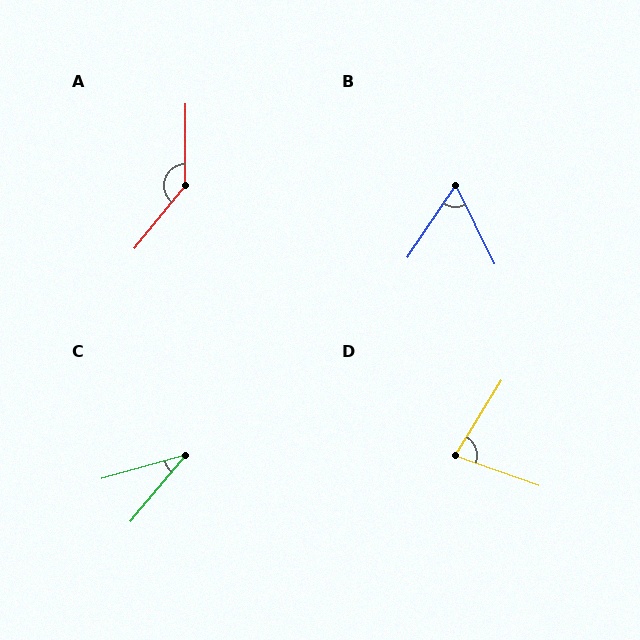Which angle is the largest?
A, at approximately 141 degrees.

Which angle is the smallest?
C, at approximately 35 degrees.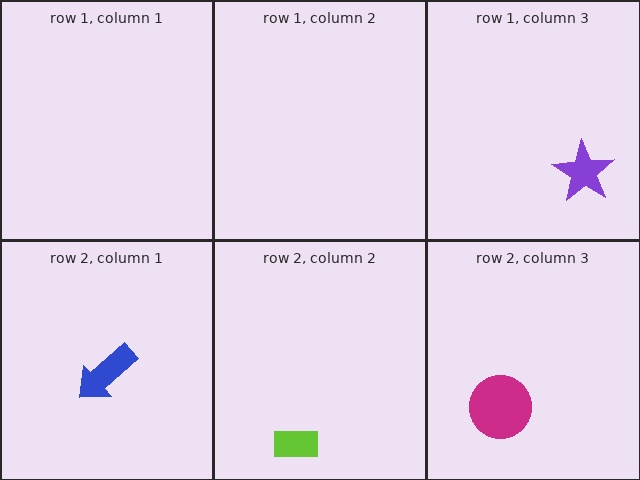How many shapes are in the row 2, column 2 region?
1.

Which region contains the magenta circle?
The row 2, column 3 region.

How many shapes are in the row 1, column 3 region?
1.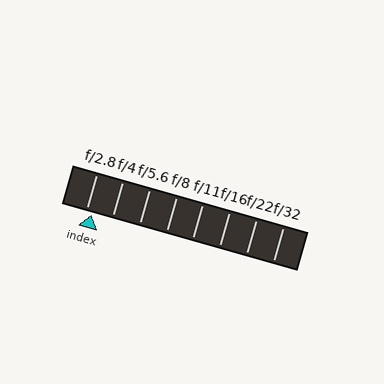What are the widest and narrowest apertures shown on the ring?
The widest aperture shown is f/2.8 and the narrowest is f/32.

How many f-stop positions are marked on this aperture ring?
There are 8 f-stop positions marked.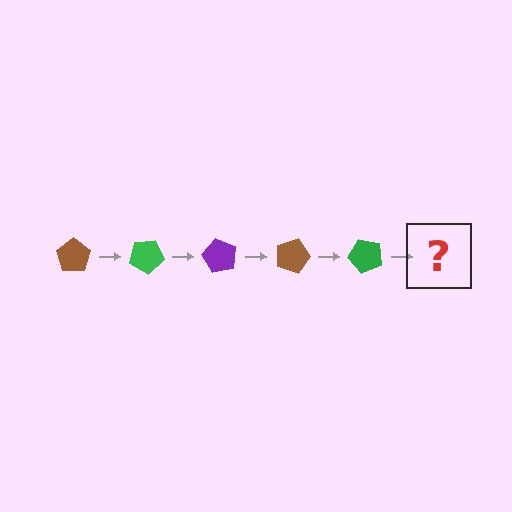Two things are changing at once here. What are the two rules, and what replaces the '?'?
The two rules are that it rotates 30 degrees each step and the color cycles through brown, green, and purple. The '?' should be a purple pentagon, rotated 150 degrees from the start.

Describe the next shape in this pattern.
It should be a purple pentagon, rotated 150 degrees from the start.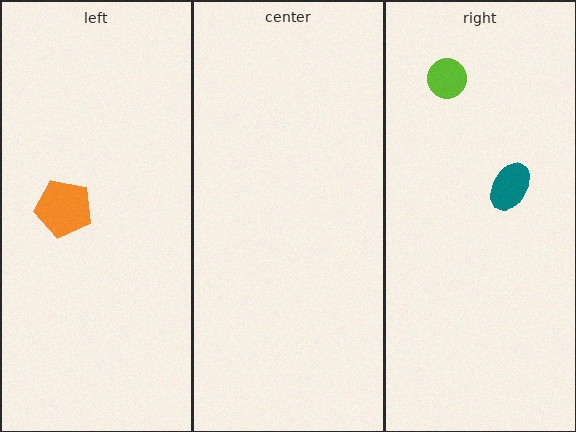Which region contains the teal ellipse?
The right region.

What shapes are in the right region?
The lime circle, the teal ellipse.